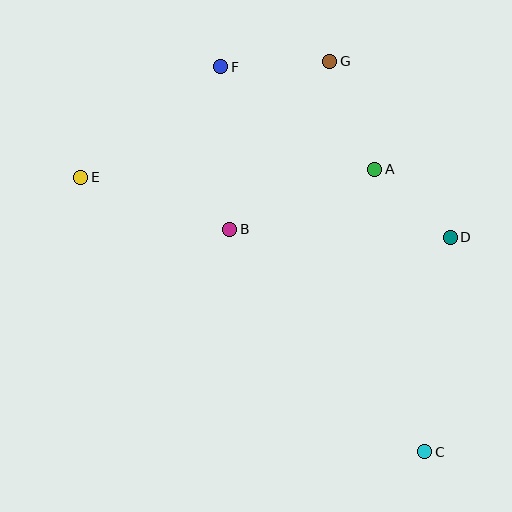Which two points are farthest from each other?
Points C and E are farthest from each other.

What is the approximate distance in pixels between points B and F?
The distance between B and F is approximately 163 pixels.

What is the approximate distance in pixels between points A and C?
The distance between A and C is approximately 287 pixels.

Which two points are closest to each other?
Points A and D are closest to each other.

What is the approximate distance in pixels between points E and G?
The distance between E and G is approximately 275 pixels.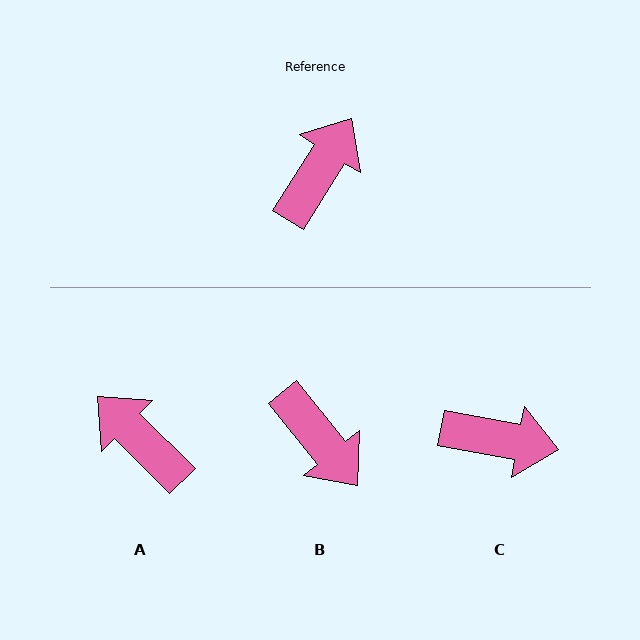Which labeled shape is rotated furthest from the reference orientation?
B, about 110 degrees away.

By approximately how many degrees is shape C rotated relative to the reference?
Approximately 68 degrees clockwise.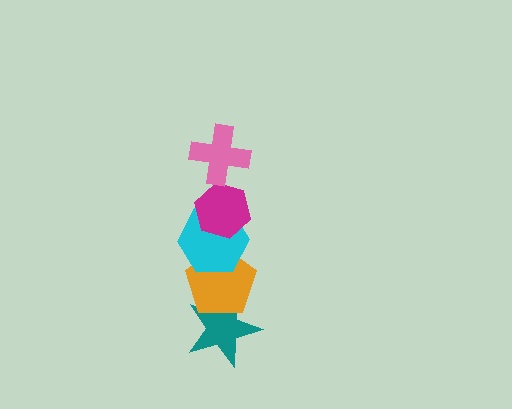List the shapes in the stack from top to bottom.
From top to bottom: the pink cross, the magenta hexagon, the cyan hexagon, the orange pentagon, the teal star.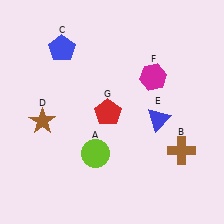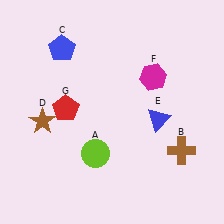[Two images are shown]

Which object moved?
The red pentagon (G) moved left.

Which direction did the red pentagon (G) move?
The red pentagon (G) moved left.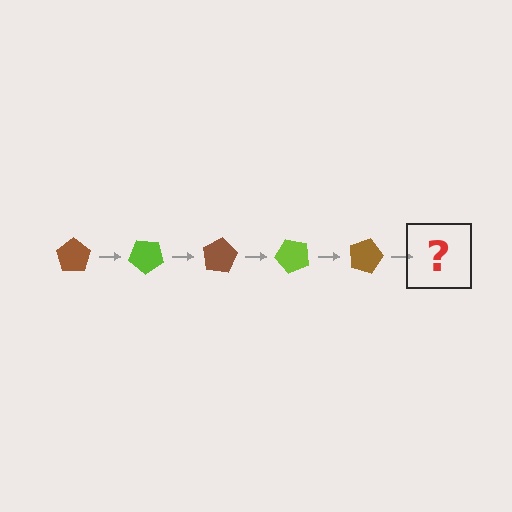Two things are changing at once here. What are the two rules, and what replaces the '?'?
The two rules are that it rotates 40 degrees each step and the color cycles through brown and lime. The '?' should be a lime pentagon, rotated 200 degrees from the start.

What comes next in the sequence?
The next element should be a lime pentagon, rotated 200 degrees from the start.